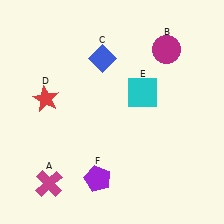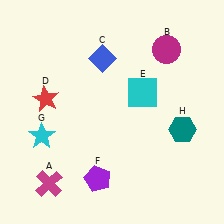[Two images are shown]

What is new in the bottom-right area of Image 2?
A teal hexagon (H) was added in the bottom-right area of Image 2.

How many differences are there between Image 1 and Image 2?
There are 2 differences between the two images.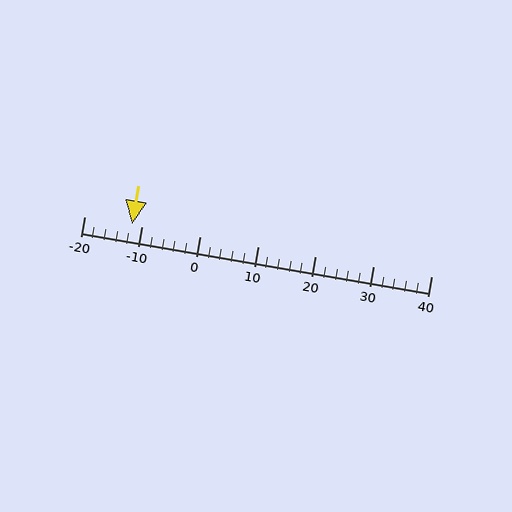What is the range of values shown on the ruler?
The ruler shows values from -20 to 40.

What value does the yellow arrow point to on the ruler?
The yellow arrow points to approximately -12.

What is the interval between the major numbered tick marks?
The major tick marks are spaced 10 units apart.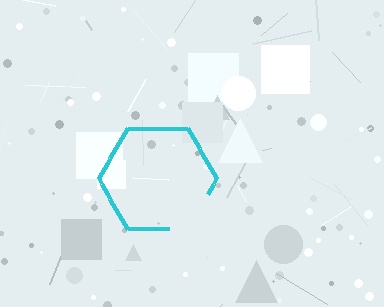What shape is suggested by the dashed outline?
The dashed outline suggests a hexagon.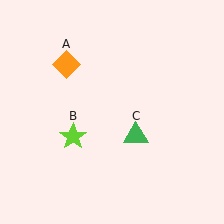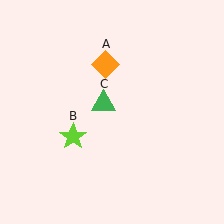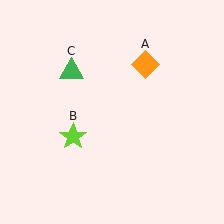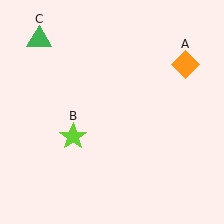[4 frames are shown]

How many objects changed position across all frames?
2 objects changed position: orange diamond (object A), green triangle (object C).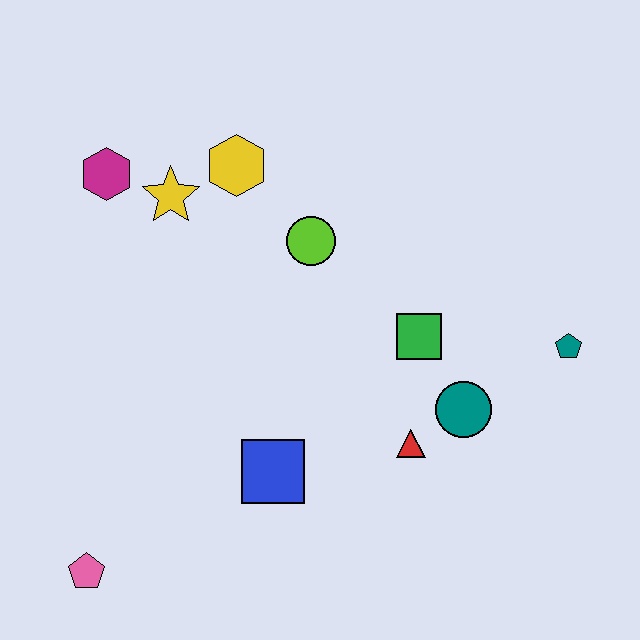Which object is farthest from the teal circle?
The magenta hexagon is farthest from the teal circle.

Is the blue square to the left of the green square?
Yes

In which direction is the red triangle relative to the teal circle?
The red triangle is to the left of the teal circle.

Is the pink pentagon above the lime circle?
No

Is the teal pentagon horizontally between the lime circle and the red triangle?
No